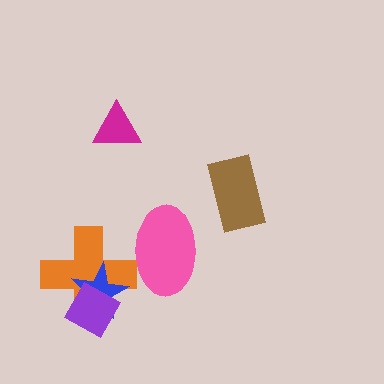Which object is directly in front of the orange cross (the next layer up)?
The blue star is directly in front of the orange cross.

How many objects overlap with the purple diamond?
2 objects overlap with the purple diamond.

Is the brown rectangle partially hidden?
No, no other shape covers it.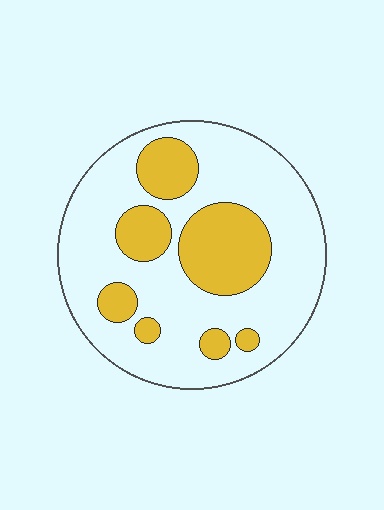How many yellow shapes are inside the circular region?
7.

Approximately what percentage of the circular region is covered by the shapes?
Approximately 30%.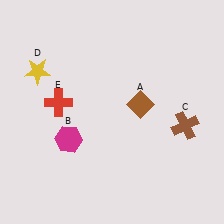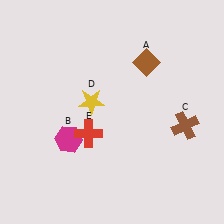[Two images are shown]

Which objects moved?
The objects that moved are: the brown diamond (A), the yellow star (D), the red cross (E).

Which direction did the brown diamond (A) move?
The brown diamond (A) moved up.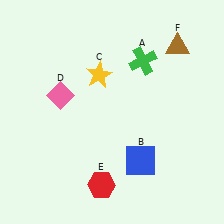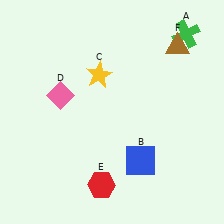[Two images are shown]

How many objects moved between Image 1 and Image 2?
1 object moved between the two images.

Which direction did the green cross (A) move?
The green cross (A) moved right.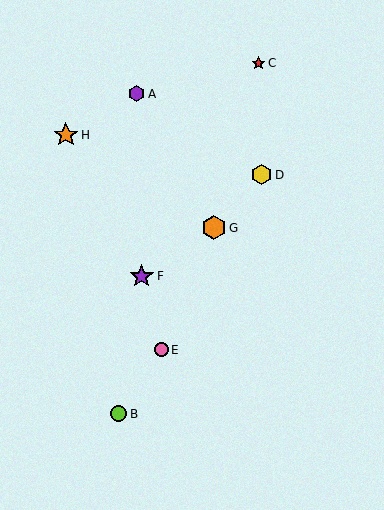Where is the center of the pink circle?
The center of the pink circle is at (161, 350).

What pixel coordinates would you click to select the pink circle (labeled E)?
Click at (161, 350) to select the pink circle E.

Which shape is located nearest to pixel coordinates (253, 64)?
The red star (labeled C) at (259, 63) is nearest to that location.